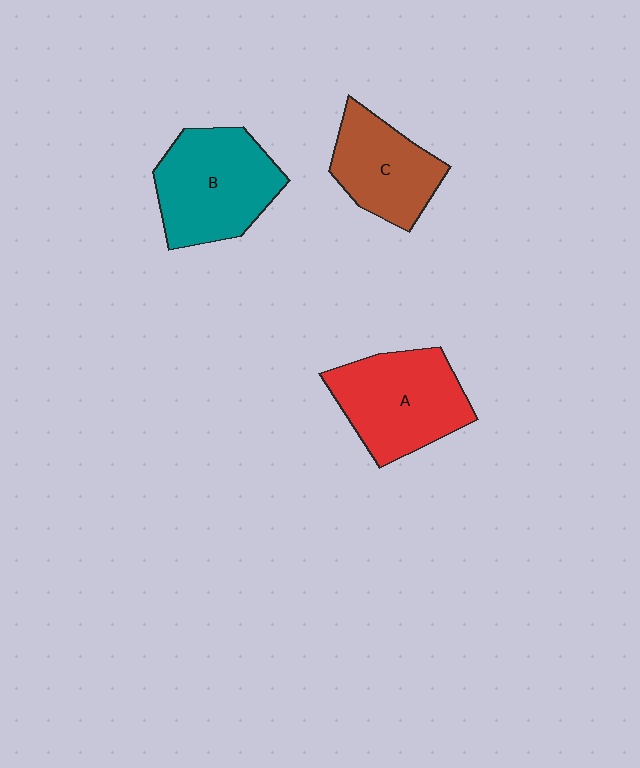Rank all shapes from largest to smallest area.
From largest to smallest: B (teal), A (red), C (brown).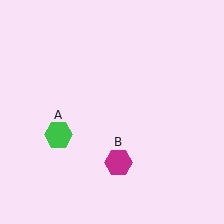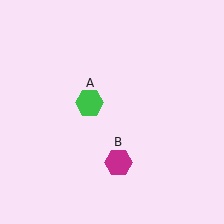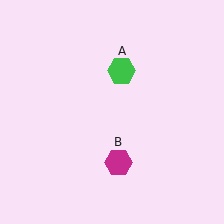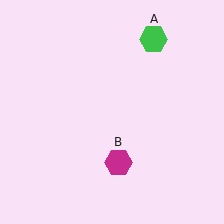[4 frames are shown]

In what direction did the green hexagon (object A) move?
The green hexagon (object A) moved up and to the right.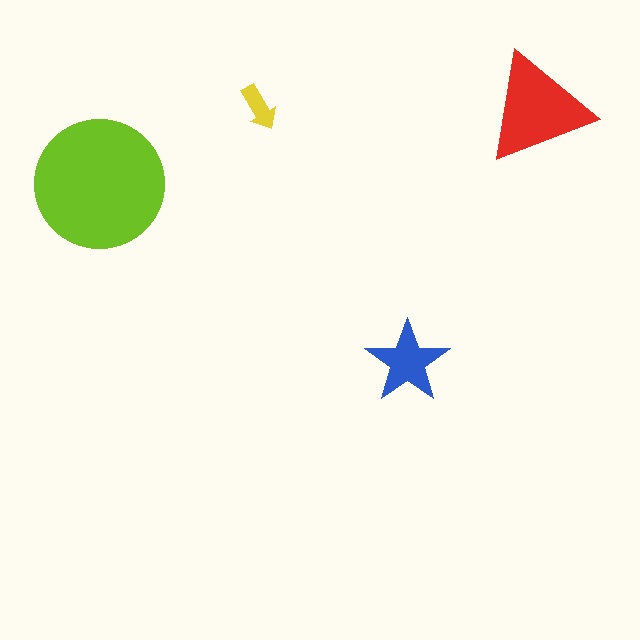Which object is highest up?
The yellow arrow is topmost.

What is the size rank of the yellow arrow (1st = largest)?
4th.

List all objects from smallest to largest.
The yellow arrow, the blue star, the red triangle, the lime circle.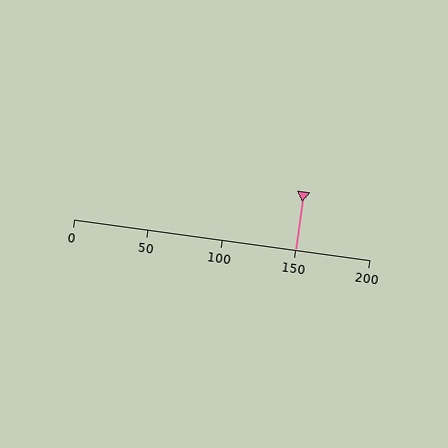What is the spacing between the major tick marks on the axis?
The major ticks are spaced 50 apart.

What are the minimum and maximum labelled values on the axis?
The axis runs from 0 to 200.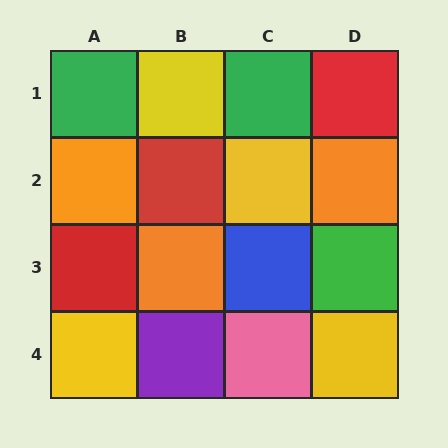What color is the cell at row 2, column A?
Orange.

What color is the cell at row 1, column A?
Green.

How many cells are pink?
1 cell is pink.